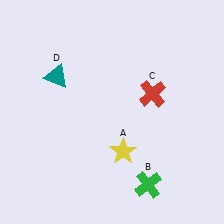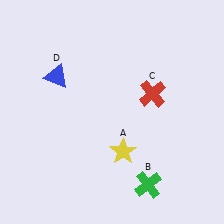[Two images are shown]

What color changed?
The triangle (D) changed from teal in Image 1 to blue in Image 2.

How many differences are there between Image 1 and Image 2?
There is 1 difference between the two images.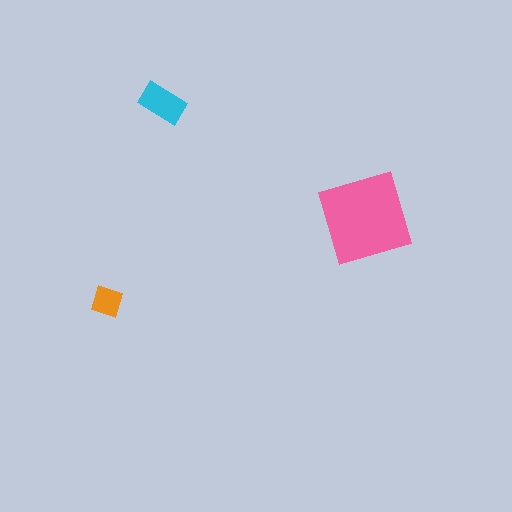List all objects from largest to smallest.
The pink square, the cyan rectangle, the orange diamond.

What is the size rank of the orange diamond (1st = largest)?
3rd.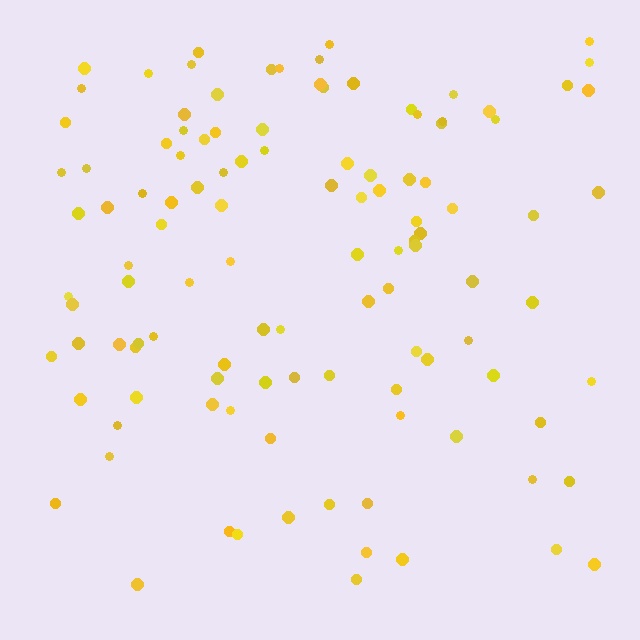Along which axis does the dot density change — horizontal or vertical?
Vertical.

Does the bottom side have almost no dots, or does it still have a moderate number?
Still a moderate number, just noticeably fewer than the top.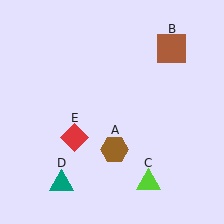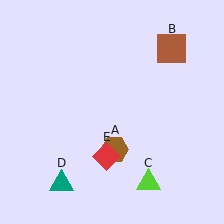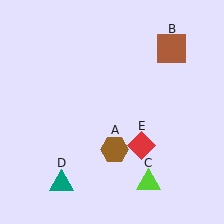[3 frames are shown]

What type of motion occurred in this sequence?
The red diamond (object E) rotated counterclockwise around the center of the scene.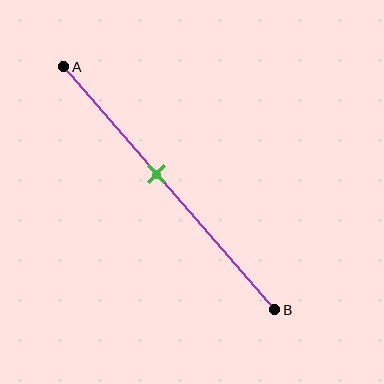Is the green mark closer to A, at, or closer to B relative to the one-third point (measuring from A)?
The green mark is closer to point B than the one-third point of segment AB.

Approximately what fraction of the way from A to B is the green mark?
The green mark is approximately 45% of the way from A to B.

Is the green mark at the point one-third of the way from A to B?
No, the mark is at about 45% from A, not at the 33% one-third point.